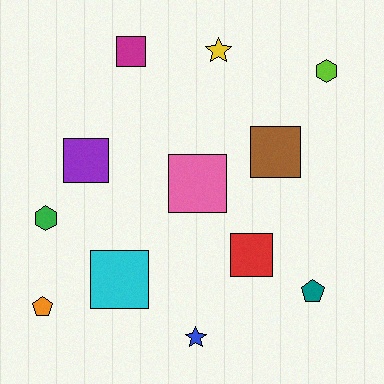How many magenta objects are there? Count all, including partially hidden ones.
There is 1 magenta object.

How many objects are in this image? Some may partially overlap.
There are 12 objects.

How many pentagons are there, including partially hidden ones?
There are 2 pentagons.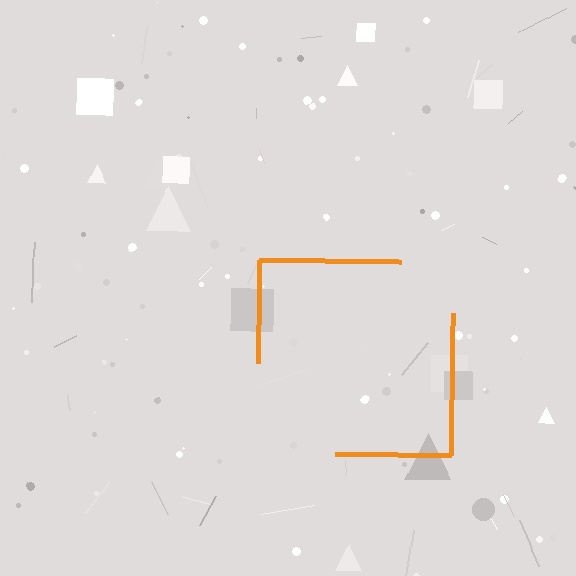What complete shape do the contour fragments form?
The contour fragments form a square.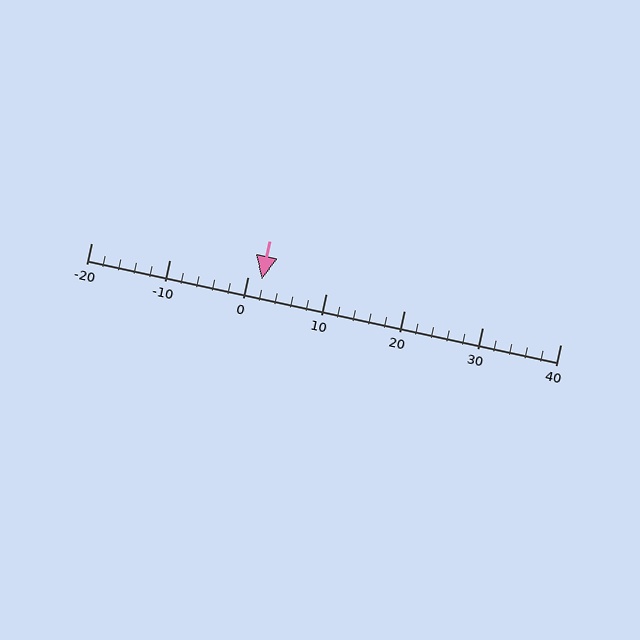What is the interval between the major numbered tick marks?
The major tick marks are spaced 10 units apart.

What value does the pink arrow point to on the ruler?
The pink arrow points to approximately 2.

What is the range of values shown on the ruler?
The ruler shows values from -20 to 40.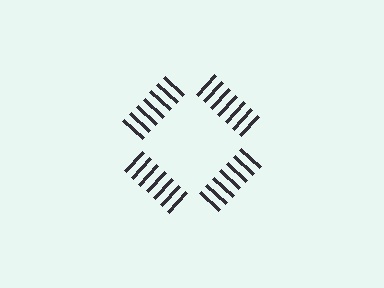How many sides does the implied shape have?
4 sides — the line-ends trace a square.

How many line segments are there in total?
28 — 7 along each of the 4 edges.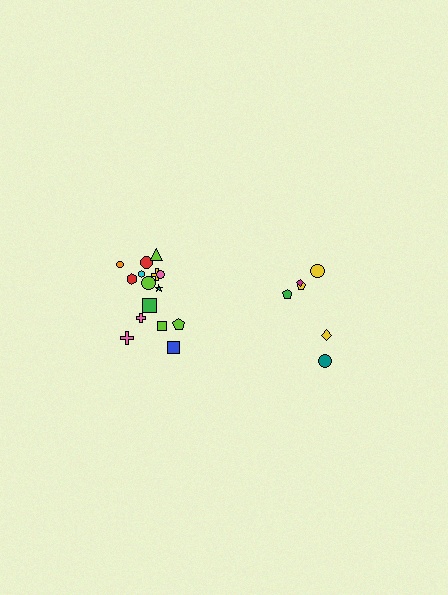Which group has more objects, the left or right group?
The left group.